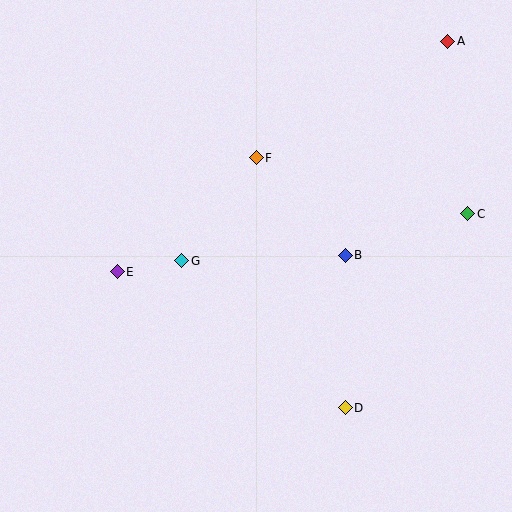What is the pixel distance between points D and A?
The distance between D and A is 381 pixels.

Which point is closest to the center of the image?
Point G at (182, 261) is closest to the center.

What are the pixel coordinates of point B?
Point B is at (345, 255).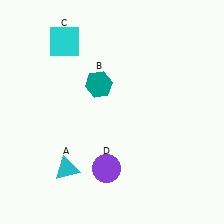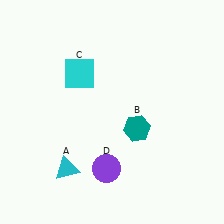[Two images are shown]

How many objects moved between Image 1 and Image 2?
2 objects moved between the two images.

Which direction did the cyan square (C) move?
The cyan square (C) moved down.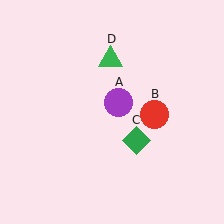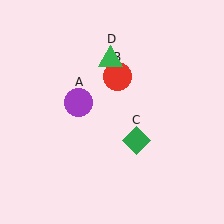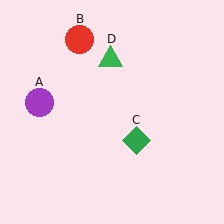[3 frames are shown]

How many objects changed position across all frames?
2 objects changed position: purple circle (object A), red circle (object B).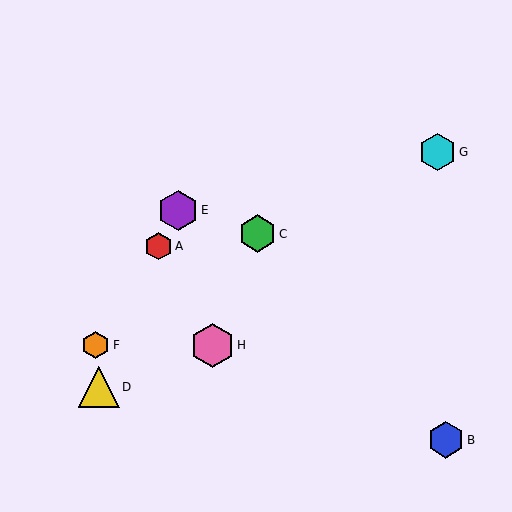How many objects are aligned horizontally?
2 objects (F, H) are aligned horizontally.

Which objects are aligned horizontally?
Objects F, H are aligned horizontally.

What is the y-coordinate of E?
Object E is at y≈210.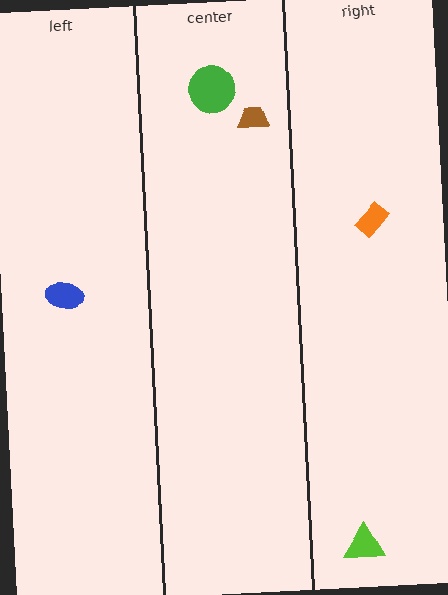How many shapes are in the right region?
2.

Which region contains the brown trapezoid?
The center region.